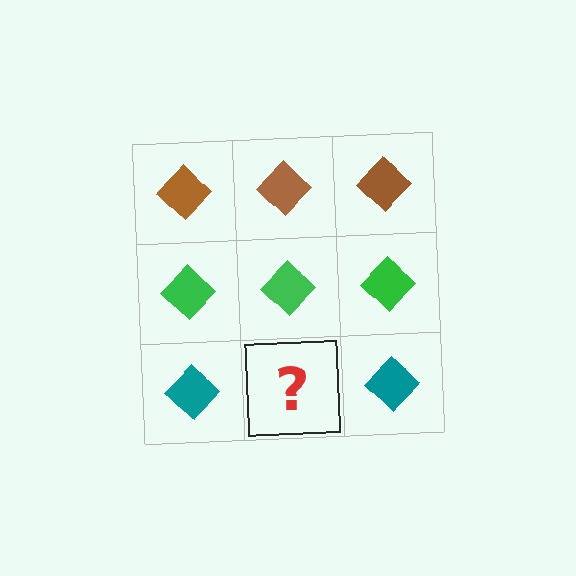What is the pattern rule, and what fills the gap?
The rule is that each row has a consistent color. The gap should be filled with a teal diamond.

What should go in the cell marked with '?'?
The missing cell should contain a teal diamond.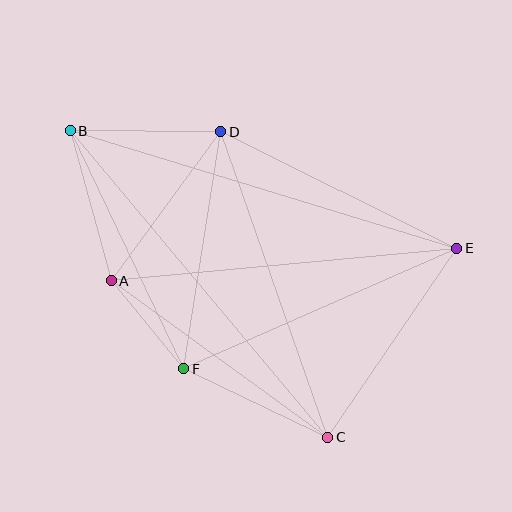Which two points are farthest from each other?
Points B and E are farthest from each other.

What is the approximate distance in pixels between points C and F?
The distance between C and F is approximately 160 pixels.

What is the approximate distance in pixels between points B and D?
The distance between B and D is approximately 151 pixels.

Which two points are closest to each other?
Points A and F are closest to each other.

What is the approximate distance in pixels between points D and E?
The distance between D and E is approximately 263 pixels.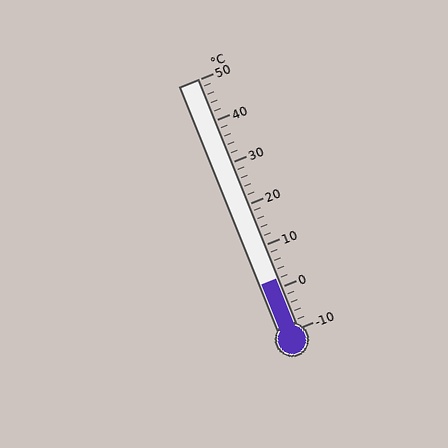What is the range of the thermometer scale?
The thermometer scale ranges from -10°C to 50°C.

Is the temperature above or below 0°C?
The temperature is above 0°C.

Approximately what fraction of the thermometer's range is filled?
The thermometer is filled to approximately 20% of its range.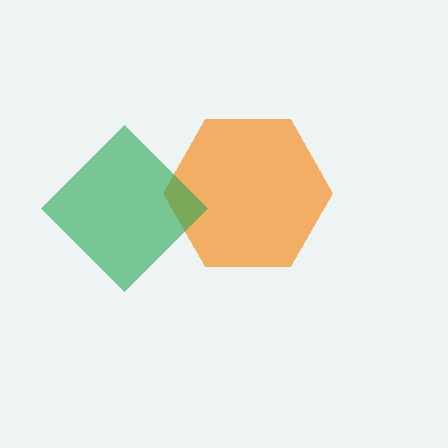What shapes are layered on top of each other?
The layered shapes are: an orange hexagon, a green diamond.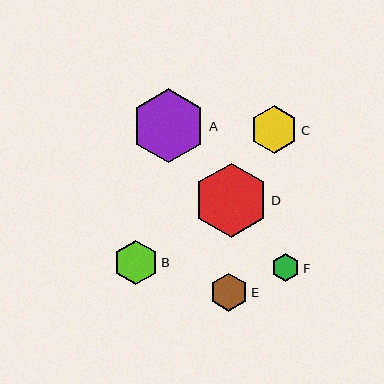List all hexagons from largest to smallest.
From largest to smallest: D, A, C, B, E, F.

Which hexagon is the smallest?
Hexagon F is the smallest with a size of approximately 28 pixels.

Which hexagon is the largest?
Hexagon D is the largest with a size of approximately 74 pixels.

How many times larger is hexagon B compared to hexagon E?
Hexagon B is approximately 1.2 times the size of hexagon E.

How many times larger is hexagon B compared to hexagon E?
Hexagon B is approximately 1.2 times the size of hexagon E.